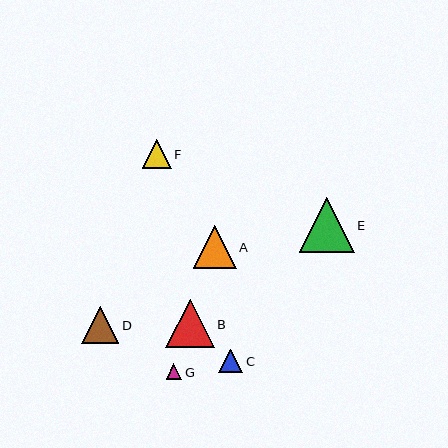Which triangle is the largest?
Triangle E is the largest with a size of approximately 55 pixels.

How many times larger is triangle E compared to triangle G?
Triangle E is approximately 3.5 times the size of triangle G.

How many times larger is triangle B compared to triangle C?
Triangle B is approximately 2.1 times the size of triangle C.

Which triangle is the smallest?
Triangle G is the smallest with a size of approximately 16 pixels.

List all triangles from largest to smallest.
From largest to smallest: E, B, A, D, F, C, G.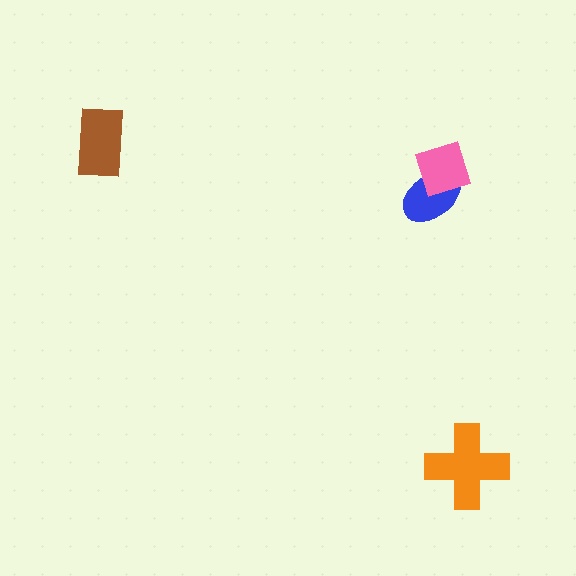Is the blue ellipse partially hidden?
Yes, it is partially covered by another shape.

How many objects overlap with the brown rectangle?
0 objects overlap with the brown rectangle.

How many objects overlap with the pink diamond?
1 object overlaps with the pink diamond.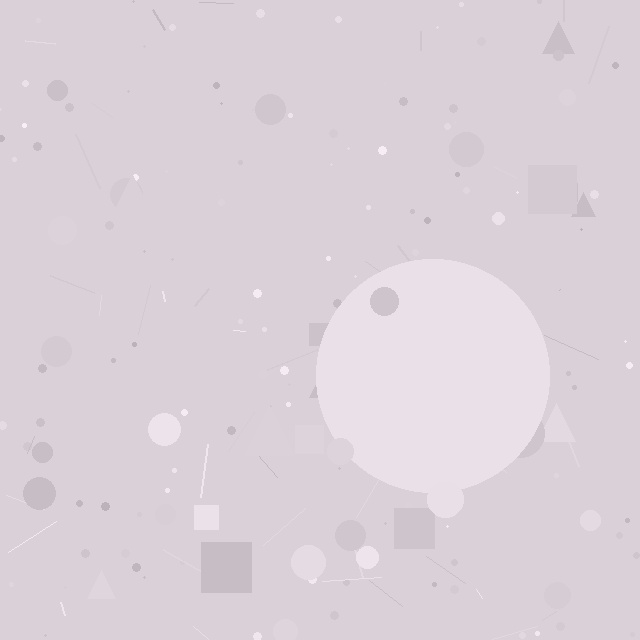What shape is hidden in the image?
A circle is hidden in the image.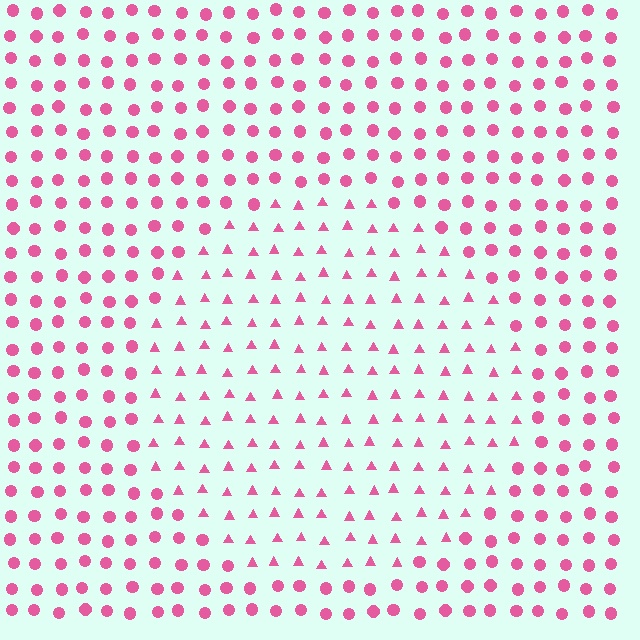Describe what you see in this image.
The image is filled with small pink elements arranged in a uniform grid. A circle-shaped region contains triangles, while the surrounding area contains circles. The boundary is defined purely by the change in element shape.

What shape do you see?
I see a circle.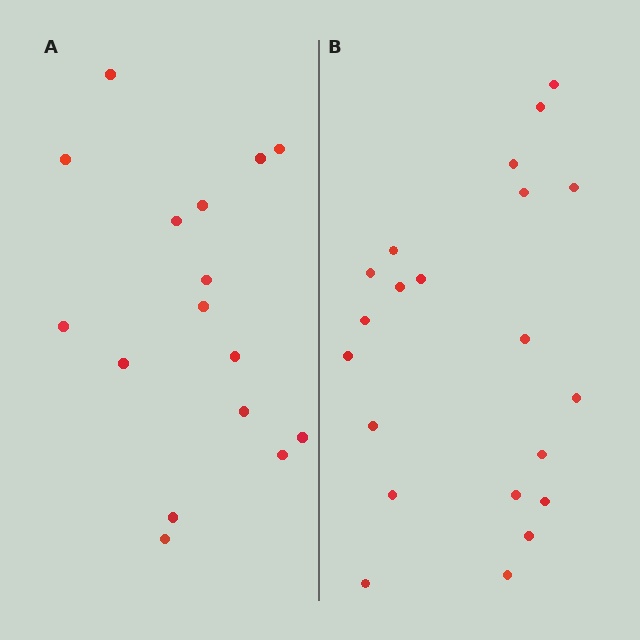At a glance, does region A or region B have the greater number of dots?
Region B (the right region) has more dots.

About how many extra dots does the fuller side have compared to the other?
Region B has about 5 more dots than region A.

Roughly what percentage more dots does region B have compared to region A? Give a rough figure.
About 30% more.